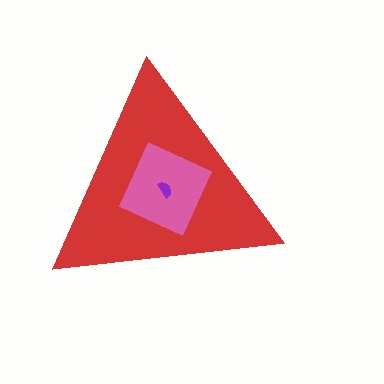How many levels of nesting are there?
3.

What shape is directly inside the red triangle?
The pink square.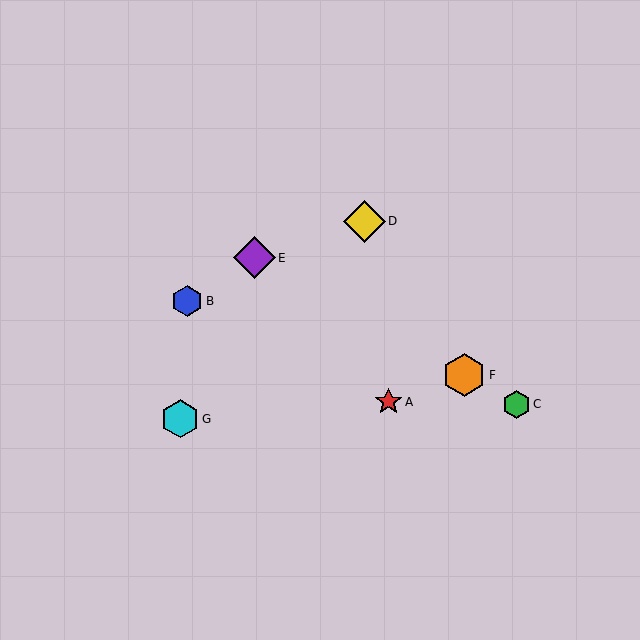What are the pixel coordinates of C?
Object C is at (517, 404).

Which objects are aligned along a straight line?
Objects C, E, F are aligned along a straight line.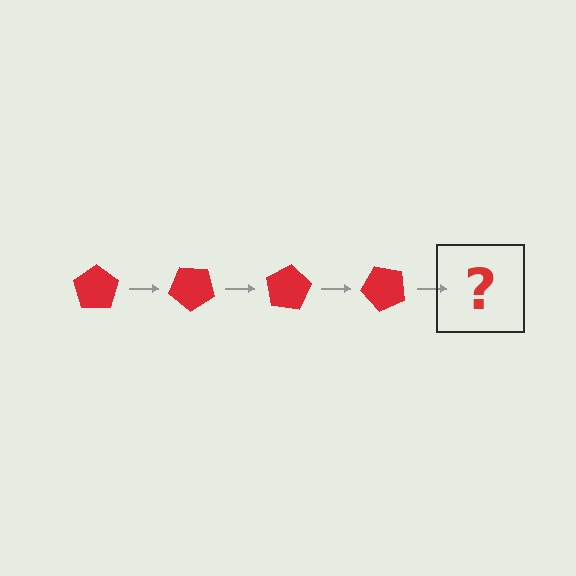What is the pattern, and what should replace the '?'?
The pattern is that the pentagon rotates 40 degrees each step. The '?' should be a red pentagon rotated 160 degrees.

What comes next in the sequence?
The next element should be a red pentagon rotated 160 degrees.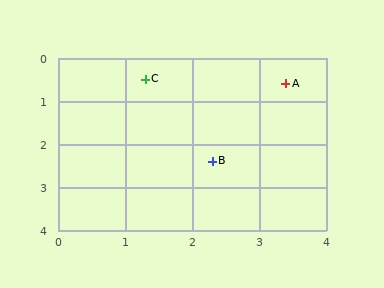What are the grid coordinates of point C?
Point C is at approximately (1.3, 0.5).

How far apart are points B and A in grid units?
Points B and A are about 2.1 grid units apart.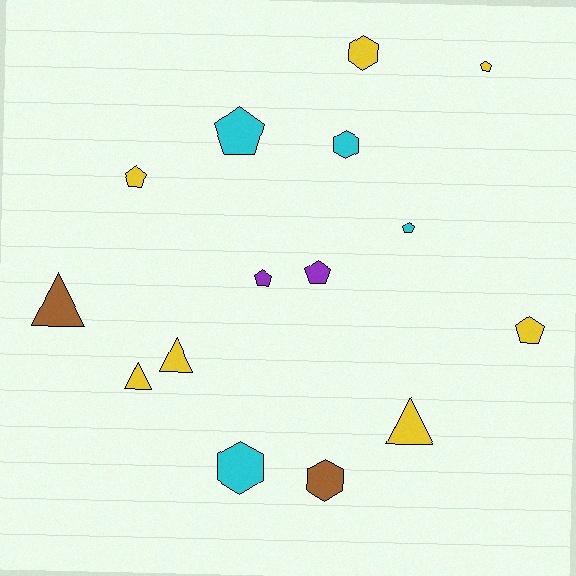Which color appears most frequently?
Yellow, with 7 objects.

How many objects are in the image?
There are 15 objects.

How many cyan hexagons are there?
There are 2 cyan hexagons.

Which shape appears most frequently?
Pentagon, with 7 objects.